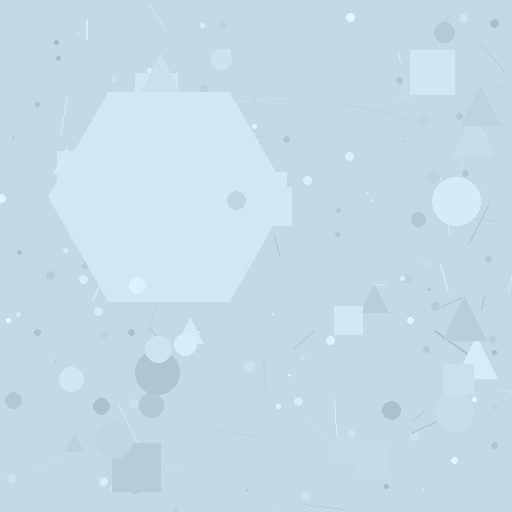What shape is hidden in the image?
A hexagon is hidden in the image.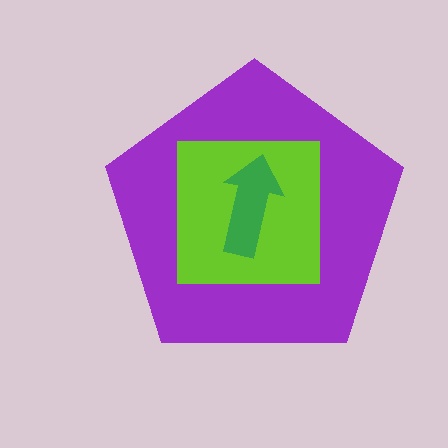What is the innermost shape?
The green arrow.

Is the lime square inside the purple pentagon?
Yes.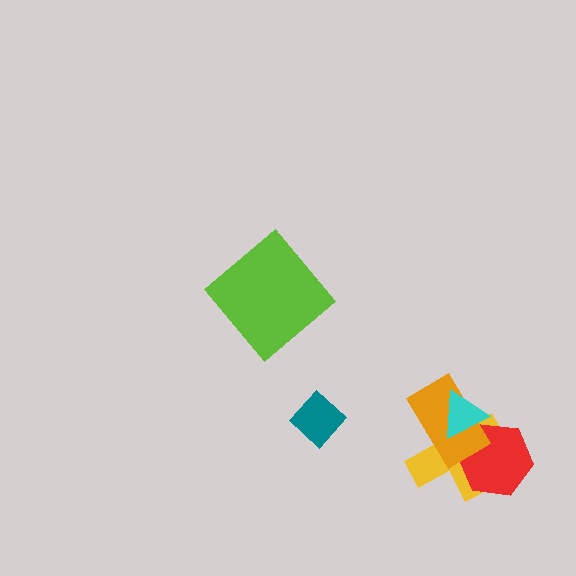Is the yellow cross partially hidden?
Yes, it is partially covered by another shape.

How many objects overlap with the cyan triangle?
3 objects overlap with the cyan triangle.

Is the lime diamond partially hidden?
No, no other shape covers it.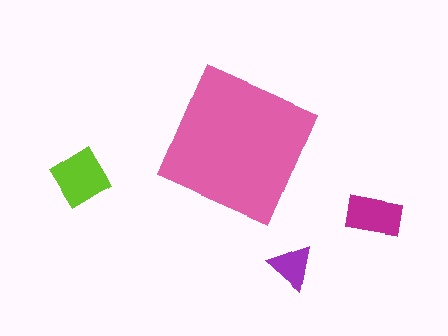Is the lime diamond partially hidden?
No, the lime diamond is fully visible.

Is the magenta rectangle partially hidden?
No, the magenta rectangle is fully visible.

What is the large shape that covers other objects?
A pink diamond.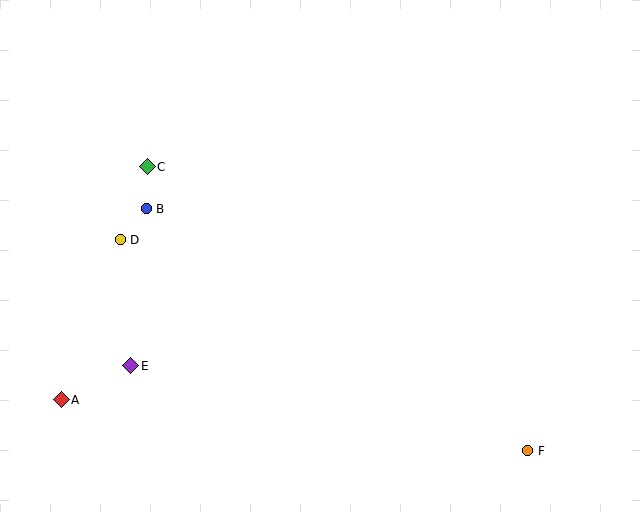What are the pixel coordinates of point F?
Point F is at (528, 451).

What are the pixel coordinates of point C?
Point C is at (147, 167).